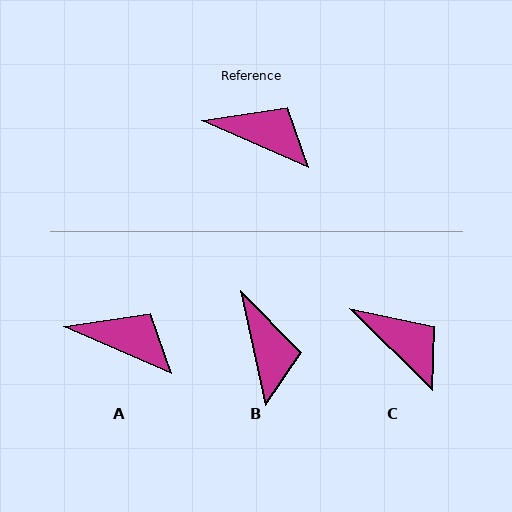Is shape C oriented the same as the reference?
No, it is off by about 21 degrees.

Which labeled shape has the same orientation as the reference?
A.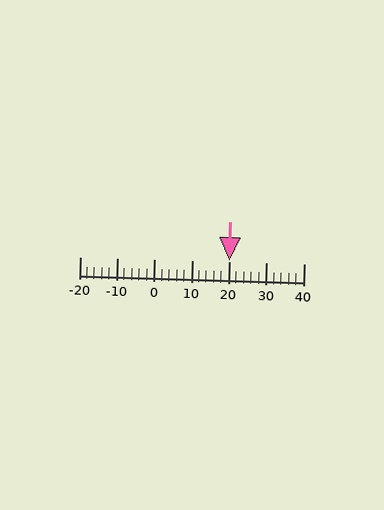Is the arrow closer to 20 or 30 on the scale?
The arrow is closer to 20.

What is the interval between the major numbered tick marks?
The major tick marks are spaced 10 units apart.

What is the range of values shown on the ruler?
The ruler shows values from -20 to 40.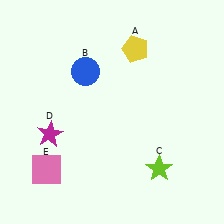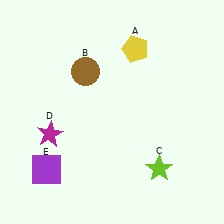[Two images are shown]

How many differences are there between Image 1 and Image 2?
There are 2 differences between the two images.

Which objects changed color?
B changed from blue to brown. E changed from pink to purple.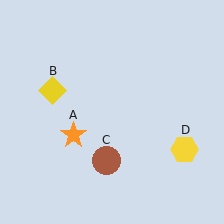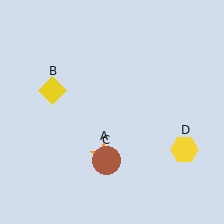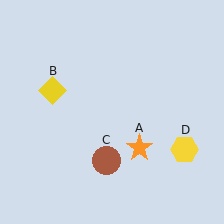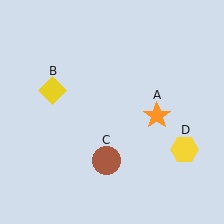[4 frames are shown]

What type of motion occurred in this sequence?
The orange star (object A) rotated counterclockwise around the center of the scene.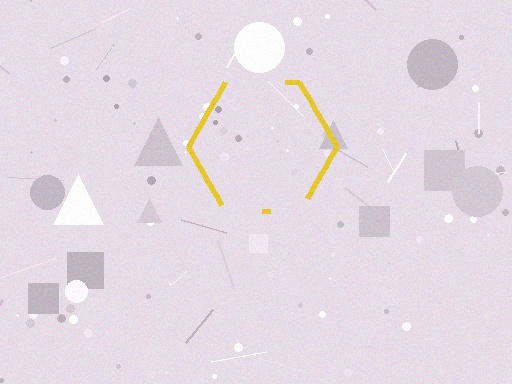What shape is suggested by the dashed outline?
The dashed outline suggests a hexagon.